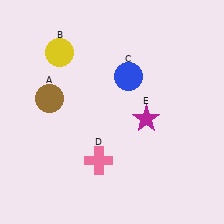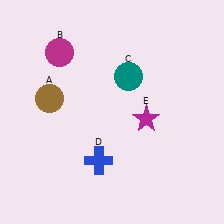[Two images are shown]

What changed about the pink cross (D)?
In Image 1, D is pink. In Image 2, it changed to blue.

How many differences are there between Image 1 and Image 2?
There are 3 differences between the two images.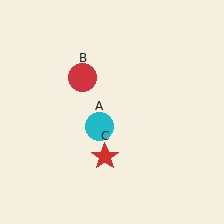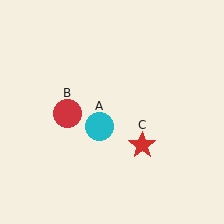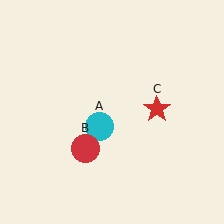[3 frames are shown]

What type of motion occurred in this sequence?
The red circle (object B), red star (object C) rotated counterclockwise around the center of the scene.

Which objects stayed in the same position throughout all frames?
Cyan circle (object A) remained stationary.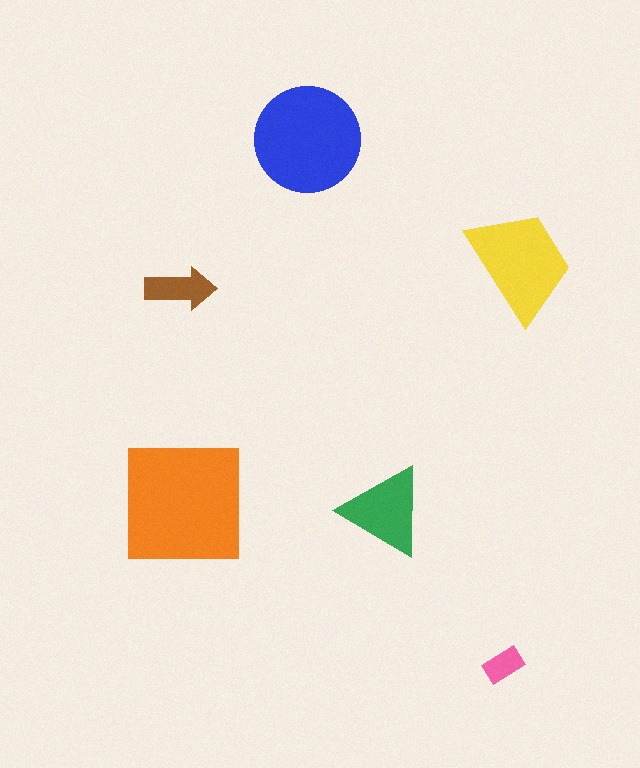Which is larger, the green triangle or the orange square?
The orange square.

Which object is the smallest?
The pink rectangle.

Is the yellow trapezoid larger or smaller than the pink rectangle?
Larger.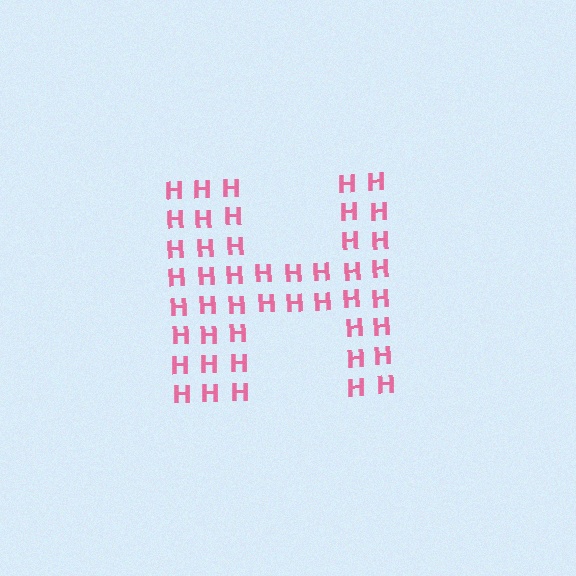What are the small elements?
The small elements are letter H's.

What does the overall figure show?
The overall figure shows the letter H.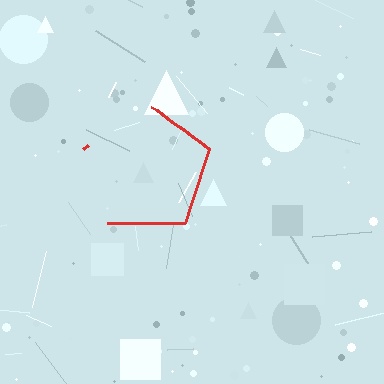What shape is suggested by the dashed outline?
The dashed outline suggests a pentagon.